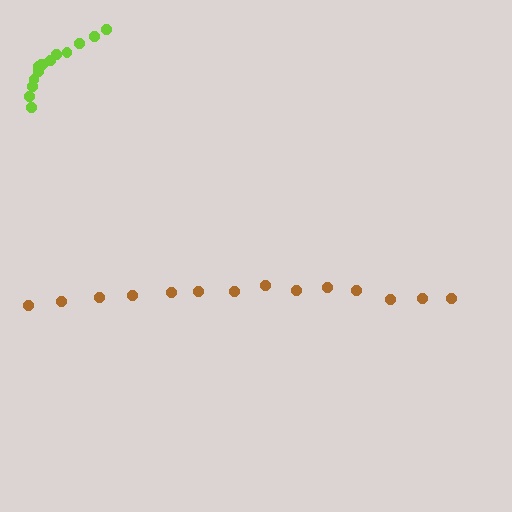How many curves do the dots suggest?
There are 2 distinct paths.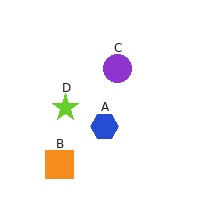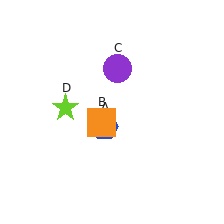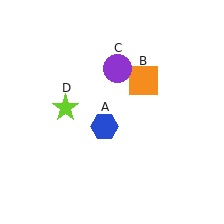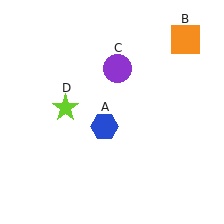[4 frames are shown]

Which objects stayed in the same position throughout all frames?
Blue hexagon (object A) and purple circle (object C) and lime star (object D) remained stationary.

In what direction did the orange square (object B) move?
The orange square (object B) moved up and to the right.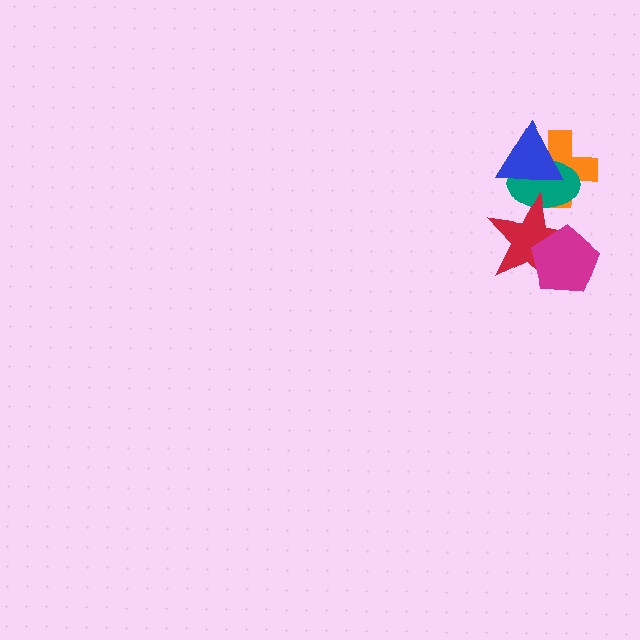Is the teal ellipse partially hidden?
Yes, it is partially covered by another shape.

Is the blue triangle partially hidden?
No, no other shape covers it.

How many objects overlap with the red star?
3 objects overlap with the red star.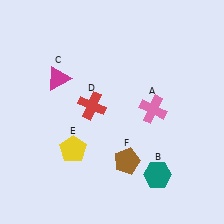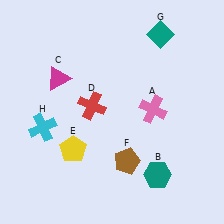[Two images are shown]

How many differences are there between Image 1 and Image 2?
There are 2 differences between the two images.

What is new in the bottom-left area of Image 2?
A cyan cross (H) was added in the bottom-left area of Image 2.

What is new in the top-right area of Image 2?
A teal diamond (G) was added in the top-right area of Image 2.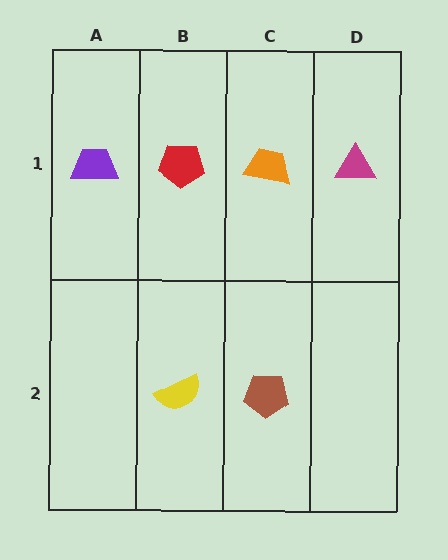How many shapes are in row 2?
2 shapes.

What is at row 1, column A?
A purple trapezoid.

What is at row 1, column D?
A magenta triangle.